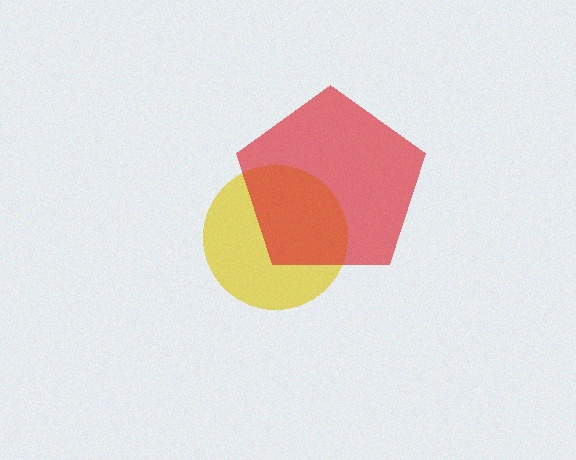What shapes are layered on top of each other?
The layered shapes are: a yellow circle, a red pentagon.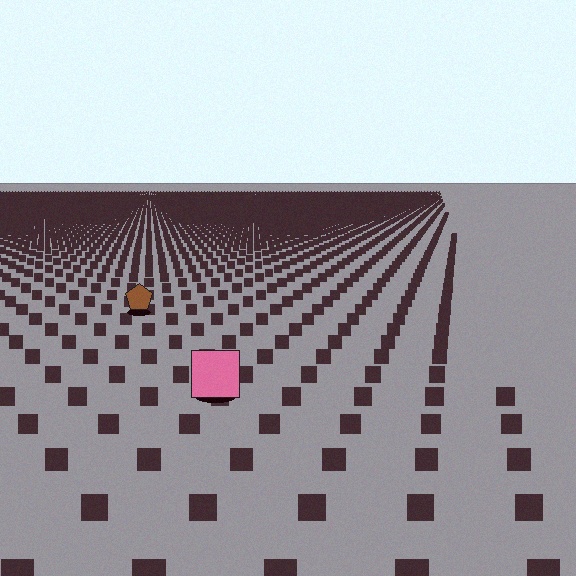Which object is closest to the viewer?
The pink square is closest. The texture marks near it are larger and more spread out.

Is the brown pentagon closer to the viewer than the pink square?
No. The pink square is closer — you can tell from the texture gradient: the ground texture is coarser near it.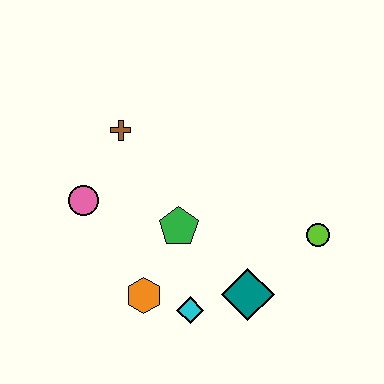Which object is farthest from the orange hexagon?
The lime circle is farthest from the orange hexagon.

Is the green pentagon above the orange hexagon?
Yes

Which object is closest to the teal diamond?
The cyan diamond is closest to the teal diamond.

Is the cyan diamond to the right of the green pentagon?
Yes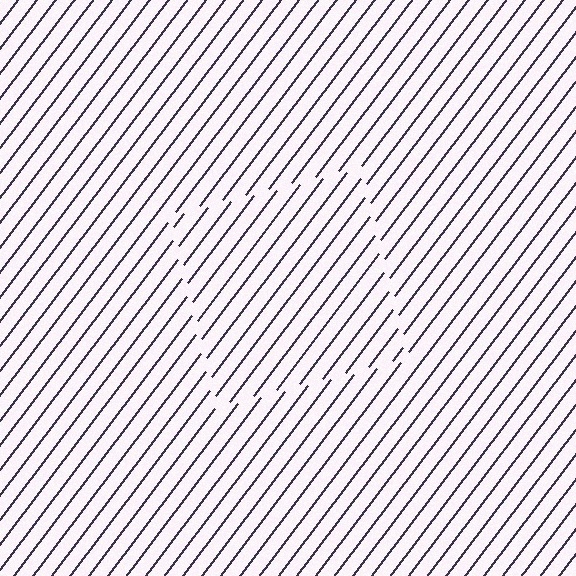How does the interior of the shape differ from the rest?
The interior of the shape contains the same grating, shifted by half a period — the contour is defined by the phase discontinuity where line-ends from the inner and outer gratings abut.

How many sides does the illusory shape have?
4 sides — the line-ends trace a square.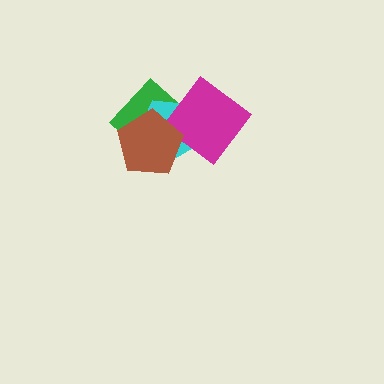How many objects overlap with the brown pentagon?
3 objects overlap with the brown pentagon.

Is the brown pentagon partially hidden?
No, no other shape covers it.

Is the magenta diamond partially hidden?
Yes, it is partially covered by another shape.